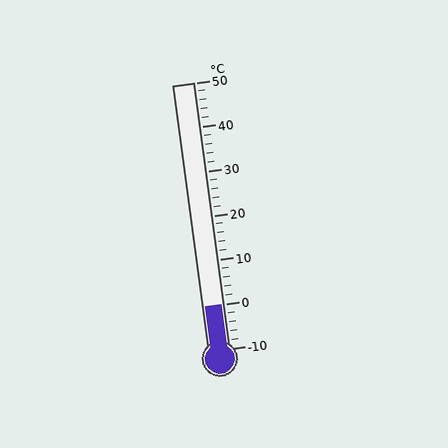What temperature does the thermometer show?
The thermometer shows approximately 0°C.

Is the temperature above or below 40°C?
The temperature is below 40°C.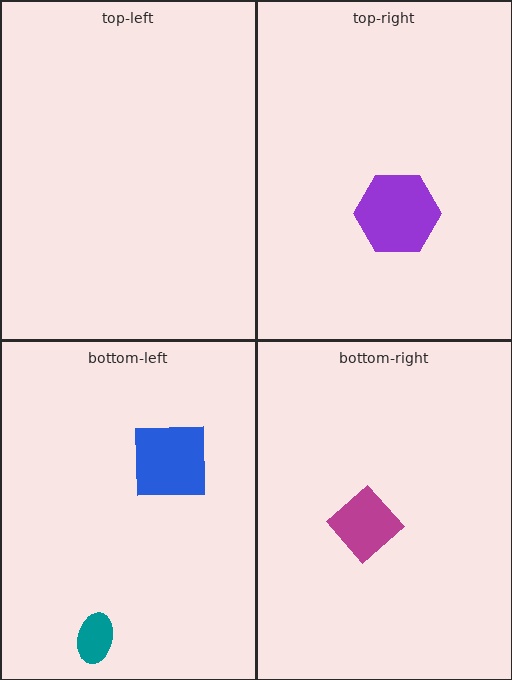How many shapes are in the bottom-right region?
1.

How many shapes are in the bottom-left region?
2.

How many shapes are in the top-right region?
1.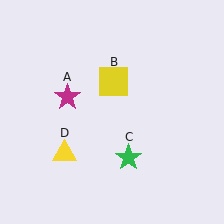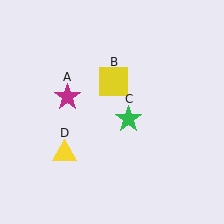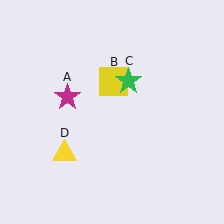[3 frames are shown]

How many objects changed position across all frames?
1 object changed position: green star (object C).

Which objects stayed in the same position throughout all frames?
Magenta star (object A) and yellow square (object B) and yellow triangle (object D) remained stationary.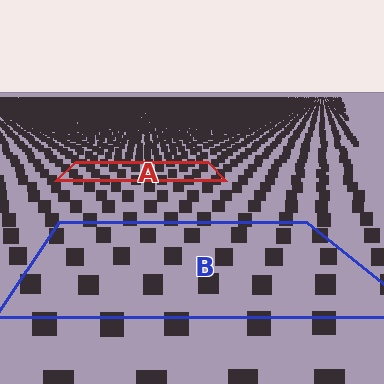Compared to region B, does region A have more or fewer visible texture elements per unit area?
Region A has more texture elements per unit area — they are packed more densely because it is farther away.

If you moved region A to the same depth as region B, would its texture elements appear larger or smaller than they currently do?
They would appear larger. At a closer depth, the same texture elements are projected at a bigger on-screen size.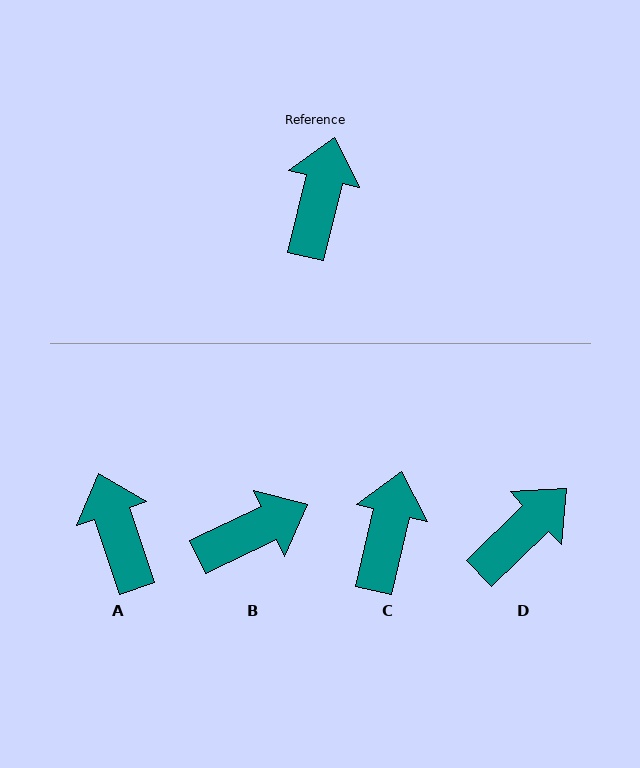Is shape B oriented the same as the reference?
No, it is off by about 51 degrees.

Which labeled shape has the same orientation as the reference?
C.